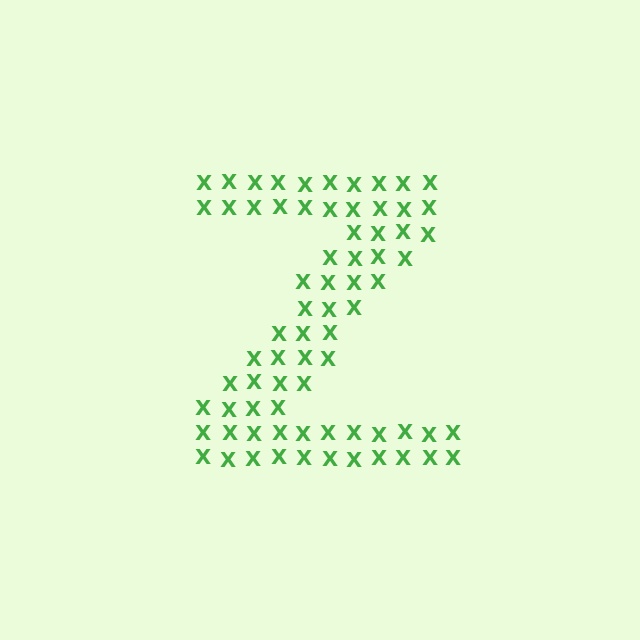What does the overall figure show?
The overall figure shows the letter Z.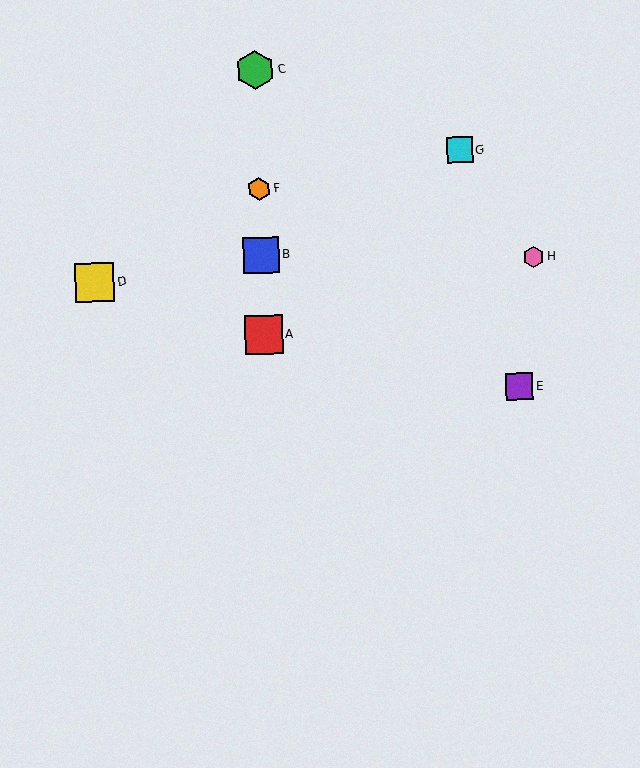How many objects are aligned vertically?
4 objects (A, B, C, F) are aligned vertically.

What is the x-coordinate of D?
Object D is at x≈94.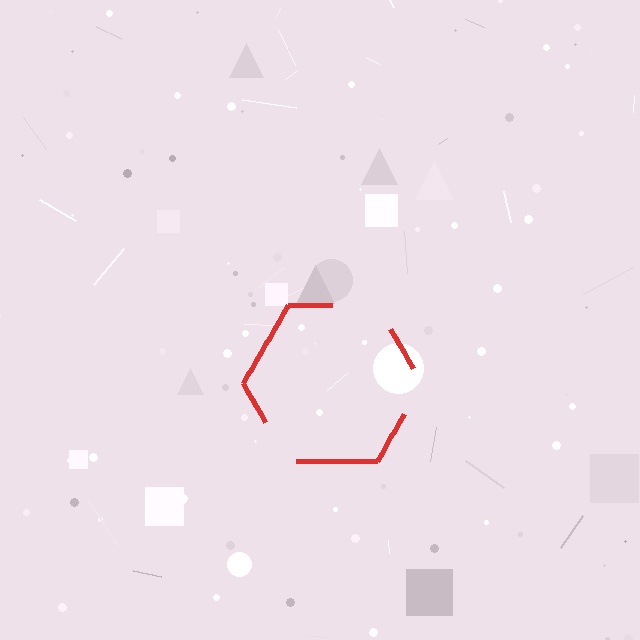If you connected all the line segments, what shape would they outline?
They would outline a hexagon.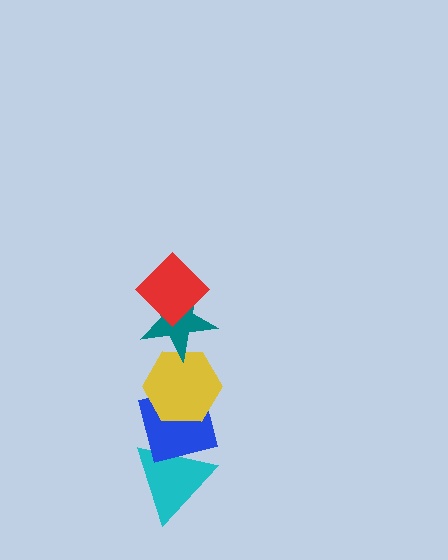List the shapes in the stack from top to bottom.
From top to bottom: the red diamond, the teal star, the yellow hexagon, the blue square, the cyan triangle.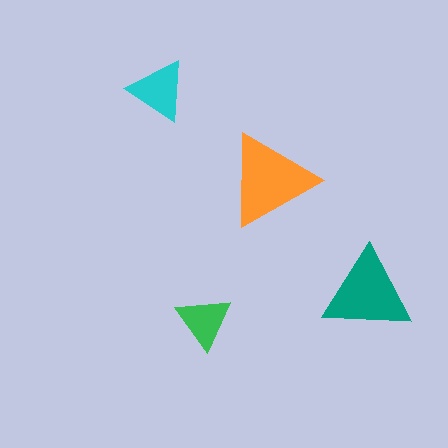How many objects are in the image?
There are 4 objects in the image.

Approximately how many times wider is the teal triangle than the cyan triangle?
About 1.5 times wider.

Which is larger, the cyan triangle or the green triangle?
The cyan one.